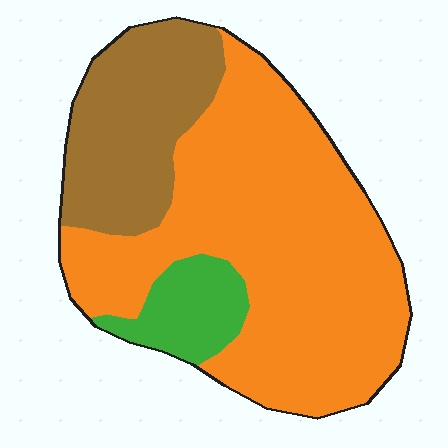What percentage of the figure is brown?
Brown takes up less than a quarter of the figure.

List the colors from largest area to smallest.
From largest to smallest: orange, brown, green.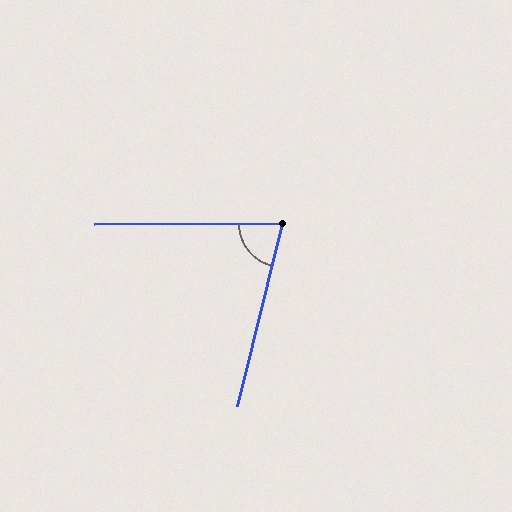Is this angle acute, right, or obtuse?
It is acute.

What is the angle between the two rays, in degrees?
Approximately 76 degrees.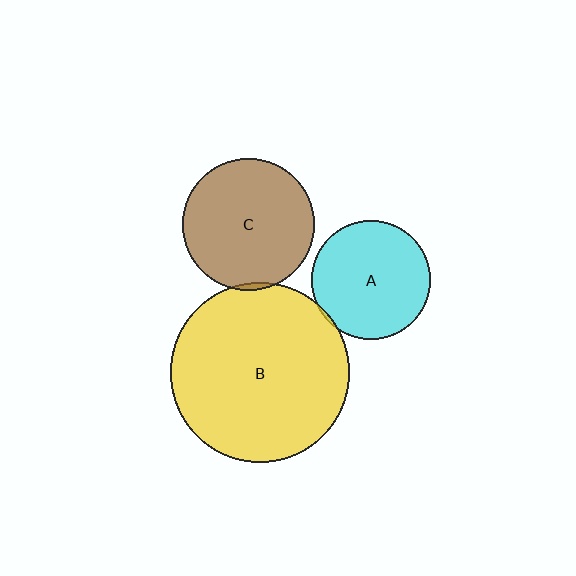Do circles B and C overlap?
Yes.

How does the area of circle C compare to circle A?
Approximately 1.2 times.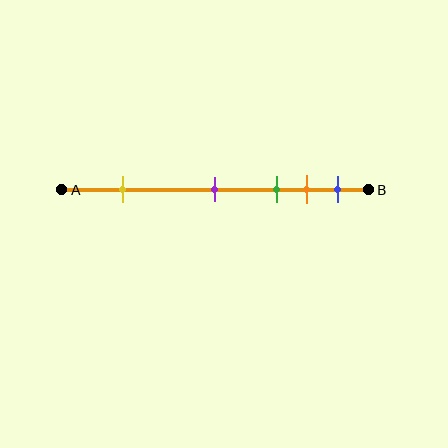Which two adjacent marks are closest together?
The orange and blue marks are the closest adjacent pair.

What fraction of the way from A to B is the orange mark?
The orange mark is approximately 80% (0.8) of the way from A to B.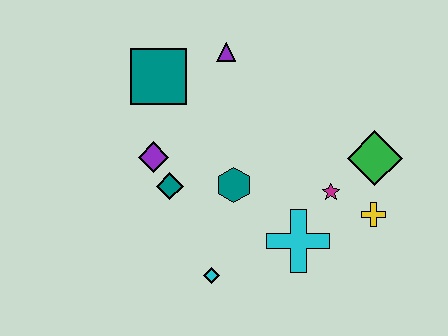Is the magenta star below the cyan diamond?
No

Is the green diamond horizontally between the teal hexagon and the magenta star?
No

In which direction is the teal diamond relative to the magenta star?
The teal diamond is to the left of the magenta star.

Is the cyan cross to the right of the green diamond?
No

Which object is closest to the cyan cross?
The magenta star is closest to the cyan cross.